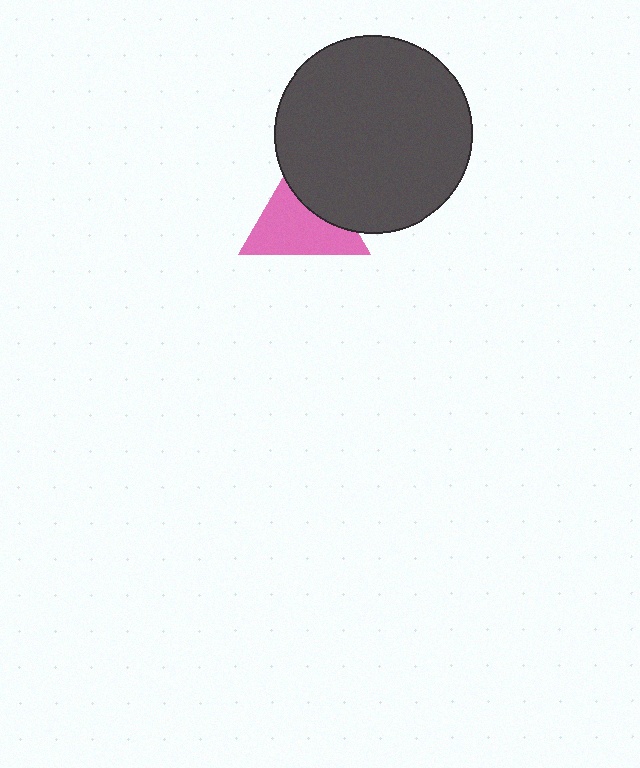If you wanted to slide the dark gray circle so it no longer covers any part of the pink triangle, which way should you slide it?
Slide it toward the upper-right — that is the most direct way to separate the two shapes.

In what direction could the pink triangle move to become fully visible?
The pink triangle could move toward the lower-left. That would shift it out from behind the dark gray circle entirely.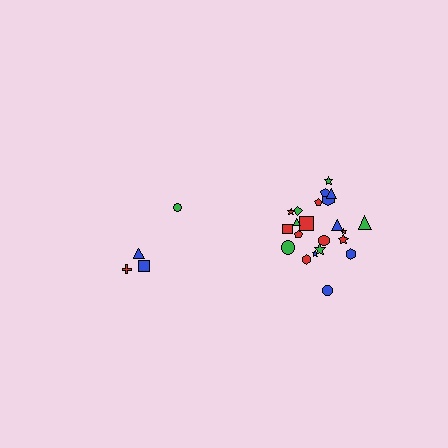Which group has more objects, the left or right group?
The right group.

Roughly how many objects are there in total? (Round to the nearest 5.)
Roughly 25 objects in total.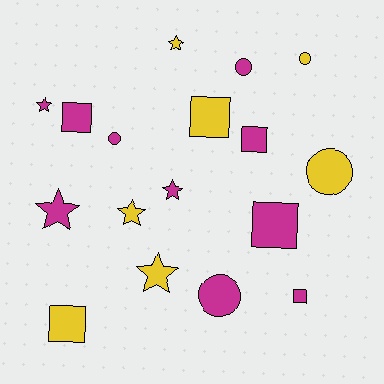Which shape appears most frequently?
Square, with 6 objects.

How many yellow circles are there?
There are 2 yellow circles.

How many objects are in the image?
There are 17 objects.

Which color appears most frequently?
Magenta, with 10 objects.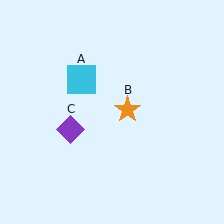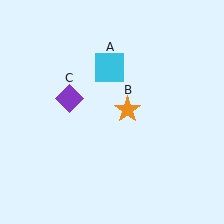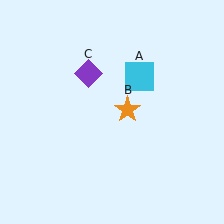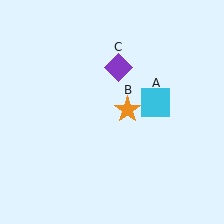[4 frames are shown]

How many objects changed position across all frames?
2 objects changed position: cyan square (object A), purple diamond (object C).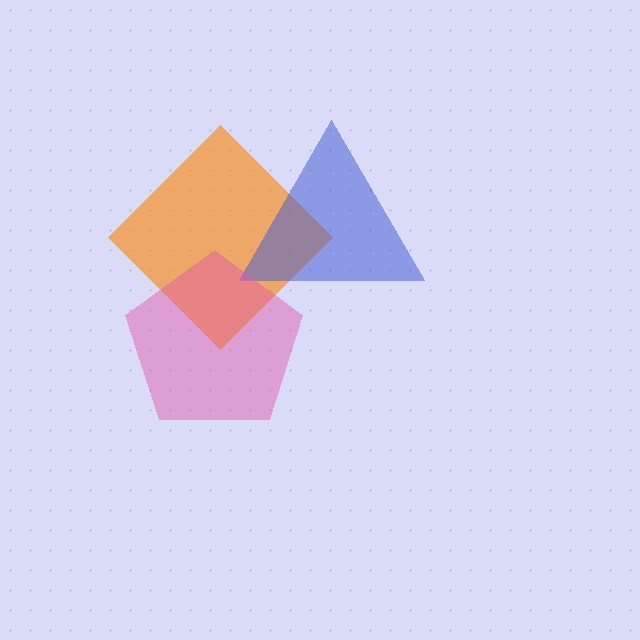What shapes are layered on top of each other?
The layered shapes are: an orange diamond, a blue triangle, a pink pentagon.